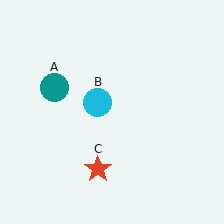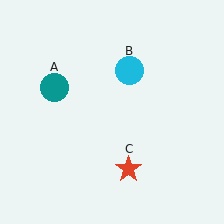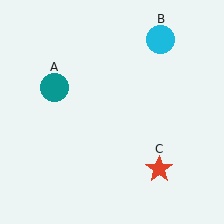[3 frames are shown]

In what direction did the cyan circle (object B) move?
The cyan circle (object B) moved up and to the right.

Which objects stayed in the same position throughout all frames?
Teal circle (object A) remained stationary.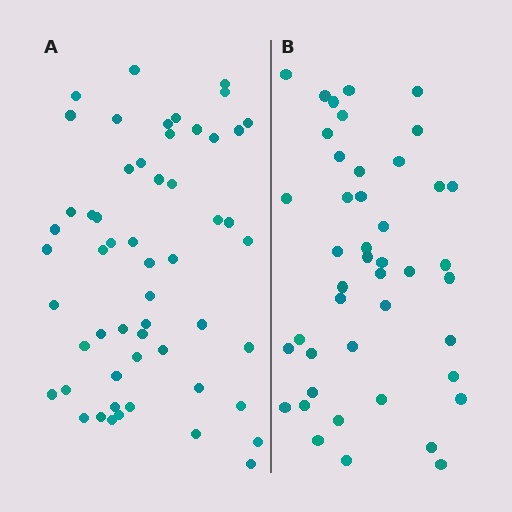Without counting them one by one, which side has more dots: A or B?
Region A (the left region) has more dots.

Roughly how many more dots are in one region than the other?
Region A has roughly 12 or so more dots than region B.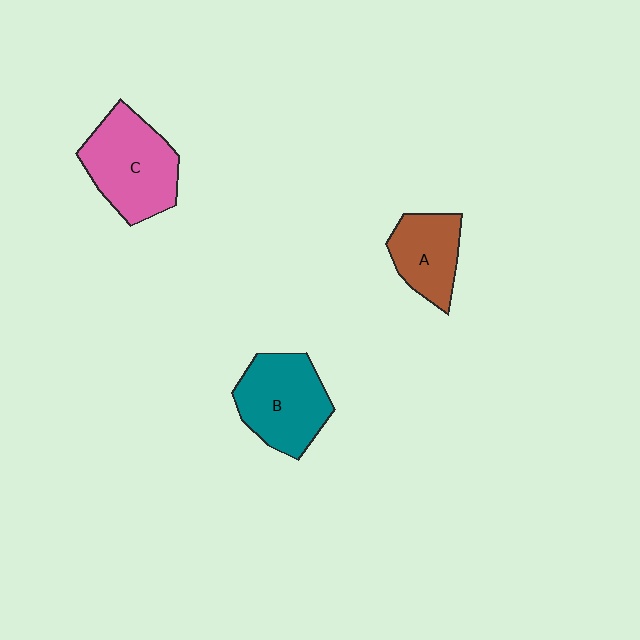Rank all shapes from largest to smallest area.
From largest to smallest: C (pink), B (teal), A (brown).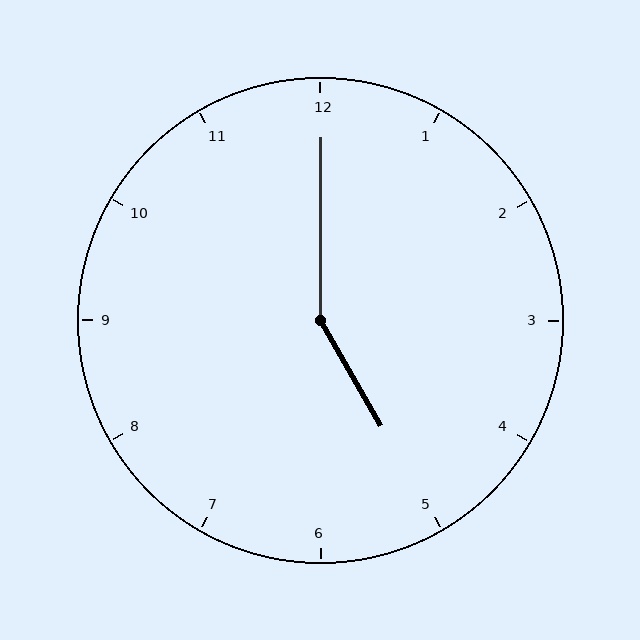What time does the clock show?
5:00.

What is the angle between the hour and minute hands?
Approximately 150 degrees.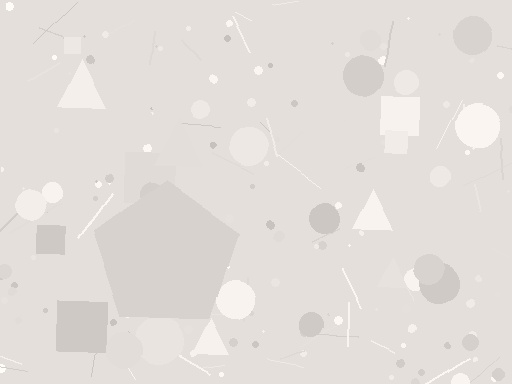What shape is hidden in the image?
A pentagon is hidden in the image.